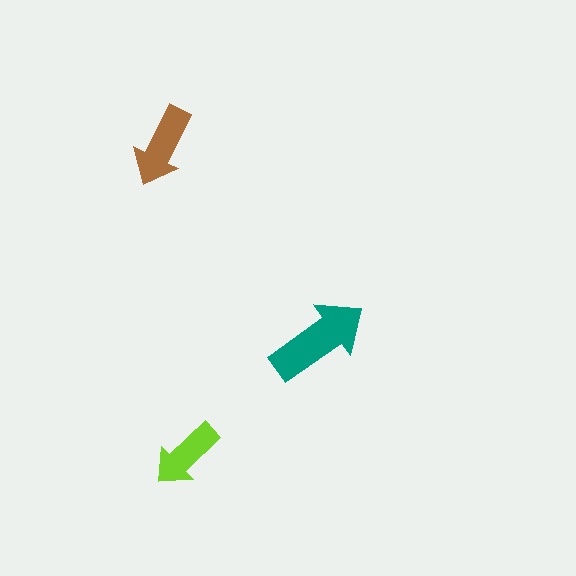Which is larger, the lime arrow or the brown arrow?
The brown one.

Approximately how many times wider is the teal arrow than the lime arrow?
About 1.5 times wider.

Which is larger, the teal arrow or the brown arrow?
The teal one.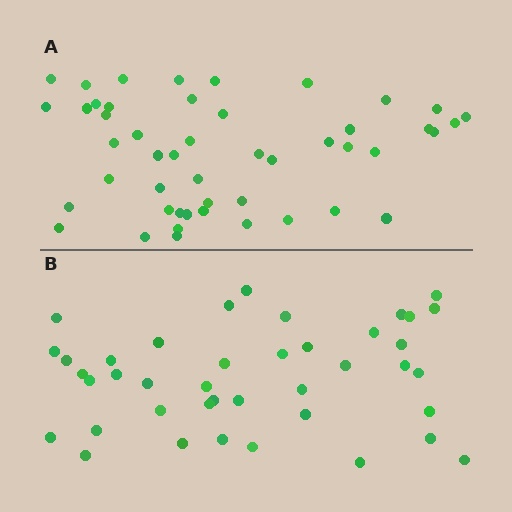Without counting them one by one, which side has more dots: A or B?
Region A (the top region) has more dots.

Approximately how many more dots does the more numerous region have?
Region A has roughly 8 or so more dots than region B.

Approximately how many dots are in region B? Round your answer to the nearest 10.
About 40 dots. (The exact count is 41, which rounds to 40.)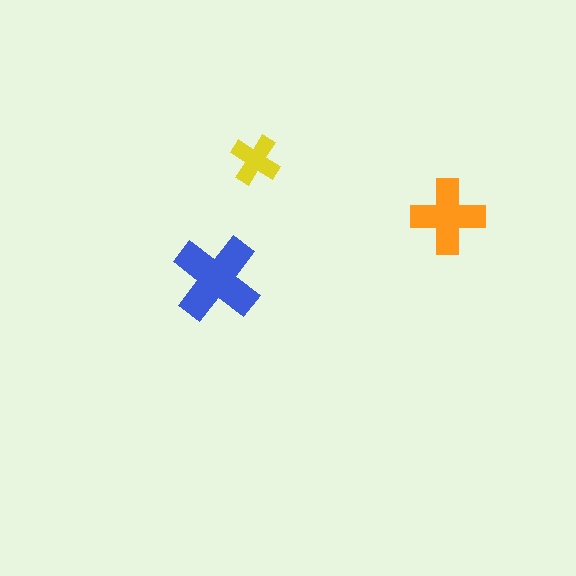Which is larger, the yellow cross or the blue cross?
The blue one.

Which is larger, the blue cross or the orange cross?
The blue one.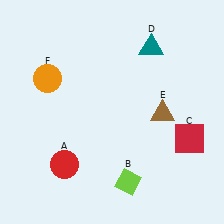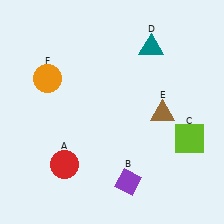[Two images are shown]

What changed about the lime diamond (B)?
In Image 1, B is lime. In Image 2, it changed to purple.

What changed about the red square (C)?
In Image 1, C is red. In Image 2, it changed to lime.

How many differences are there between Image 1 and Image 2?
There are 2 differences between the two images.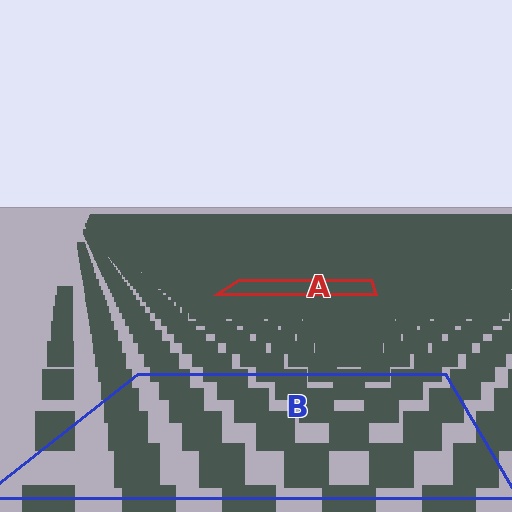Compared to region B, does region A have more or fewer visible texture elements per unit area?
Region A has more texture elements per unit area — they are packed more densely because it is farther away.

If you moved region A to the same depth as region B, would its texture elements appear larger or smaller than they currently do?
They would appear larger. At a closer depth, the same texture elements are projected at a bigger on-screen size.